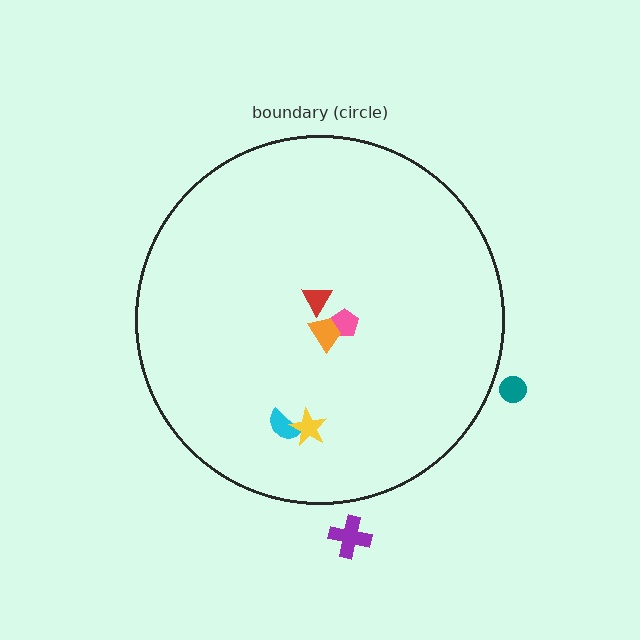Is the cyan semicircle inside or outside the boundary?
Inside.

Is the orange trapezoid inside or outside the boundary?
Inside.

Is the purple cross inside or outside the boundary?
Outside.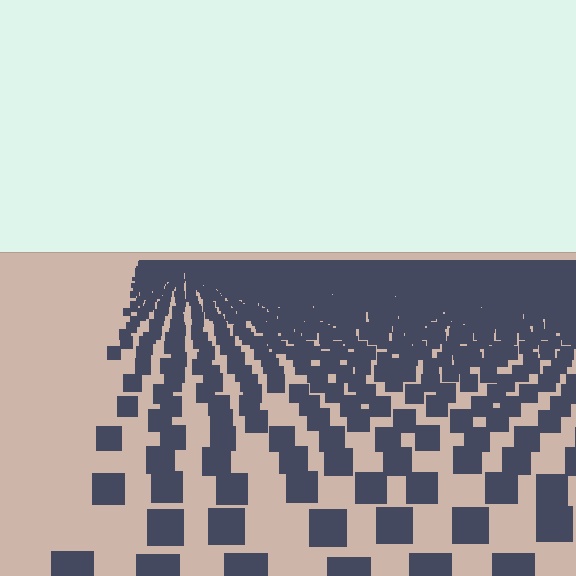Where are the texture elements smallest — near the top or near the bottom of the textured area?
Near the top.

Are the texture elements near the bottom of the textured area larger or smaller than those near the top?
Larger. Near the bottom, elements are closer to the viewer and appear at a bigger on-screen size.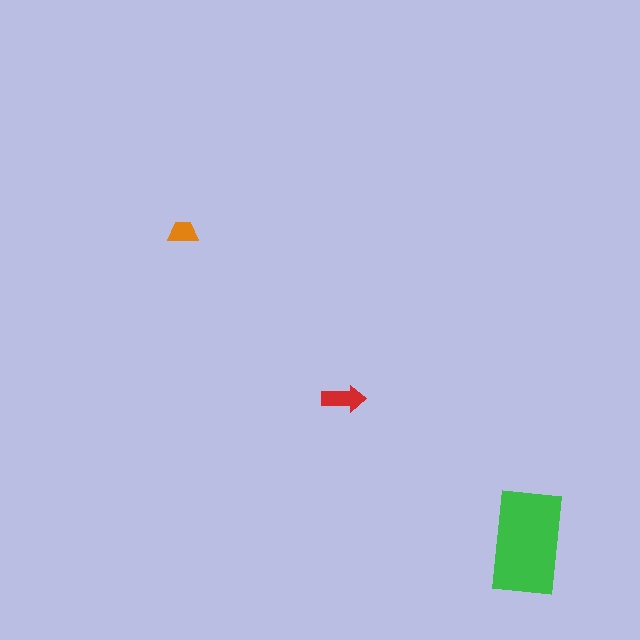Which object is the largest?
The green rectangle.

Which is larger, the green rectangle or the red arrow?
The green rectangle.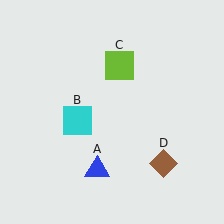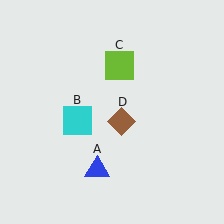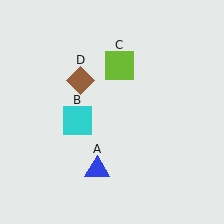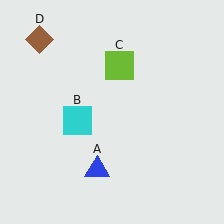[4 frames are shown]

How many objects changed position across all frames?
1 object changed position: brown diamond (object D).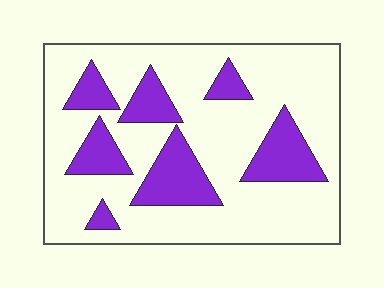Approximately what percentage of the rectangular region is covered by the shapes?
Approximately 25%.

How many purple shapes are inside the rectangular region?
7.